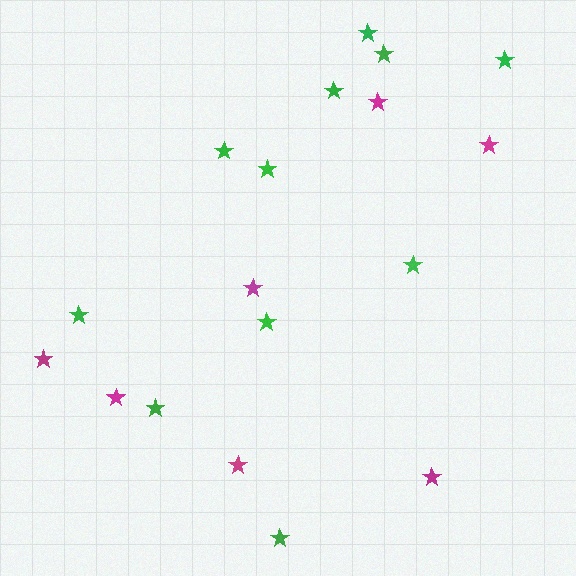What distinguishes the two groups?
There are 2 groups: one group of green stars (11) and one group of magenta stars (7).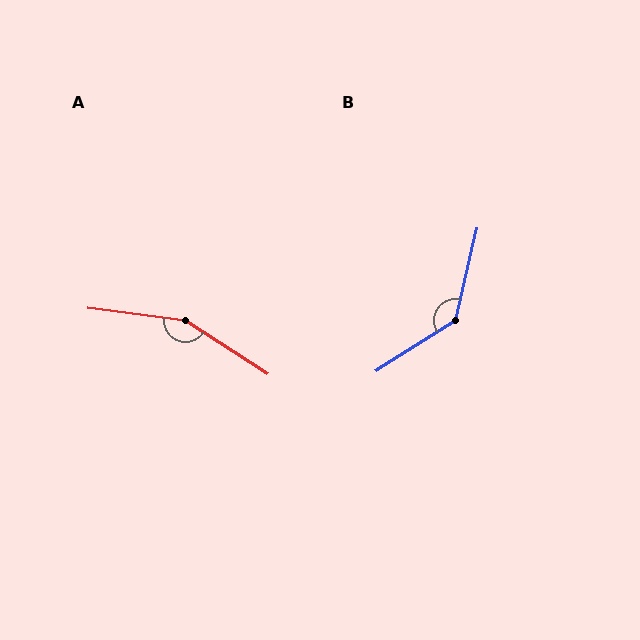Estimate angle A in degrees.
Approximately 154 degrees.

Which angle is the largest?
A, at approximately 154 degrees.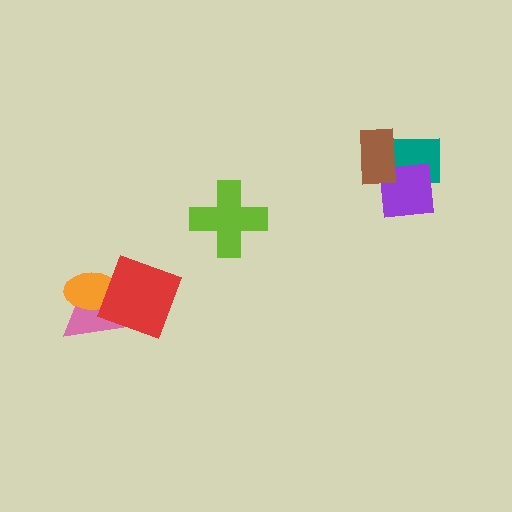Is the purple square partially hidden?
Yes, it is partially covered by another shape.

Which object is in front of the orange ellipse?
The red diamond is in front of the orange ellipse.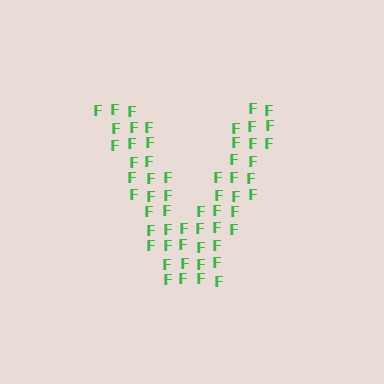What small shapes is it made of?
It is made of small letter F's.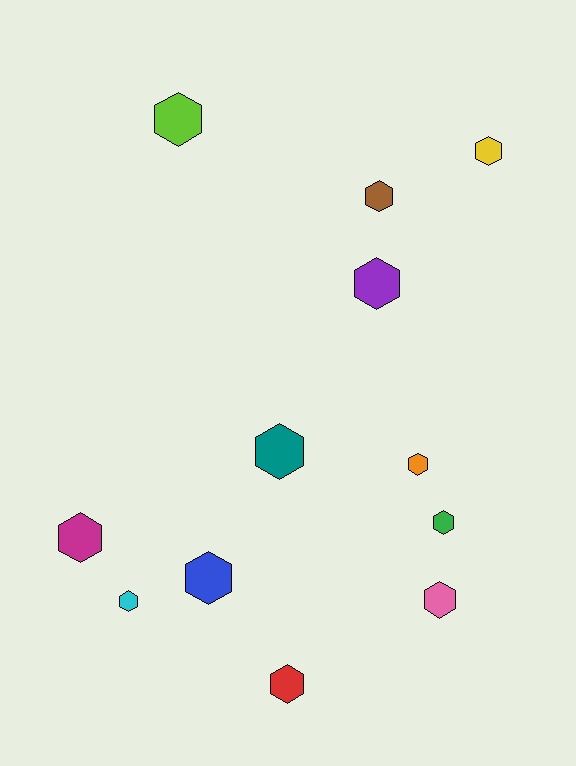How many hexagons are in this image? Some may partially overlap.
There are 12 hexagons.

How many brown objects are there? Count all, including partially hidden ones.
There is 1 brown object.